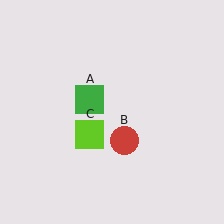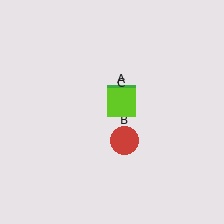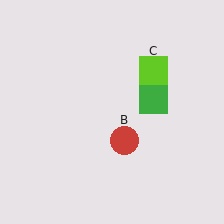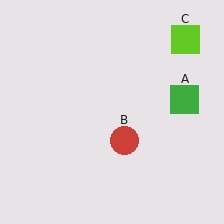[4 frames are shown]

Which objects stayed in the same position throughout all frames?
Red circle (object B) remained stationary.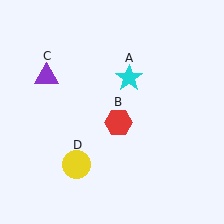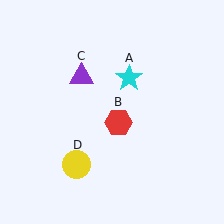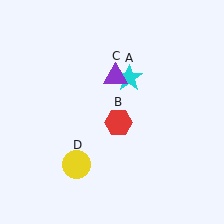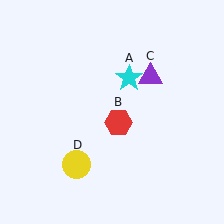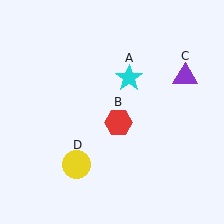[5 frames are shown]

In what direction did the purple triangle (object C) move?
The purple triangle (object C) moved right.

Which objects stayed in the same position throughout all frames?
Cyan star (object A) and red hexagon (object B) and yellow circle (object D) remained stationary.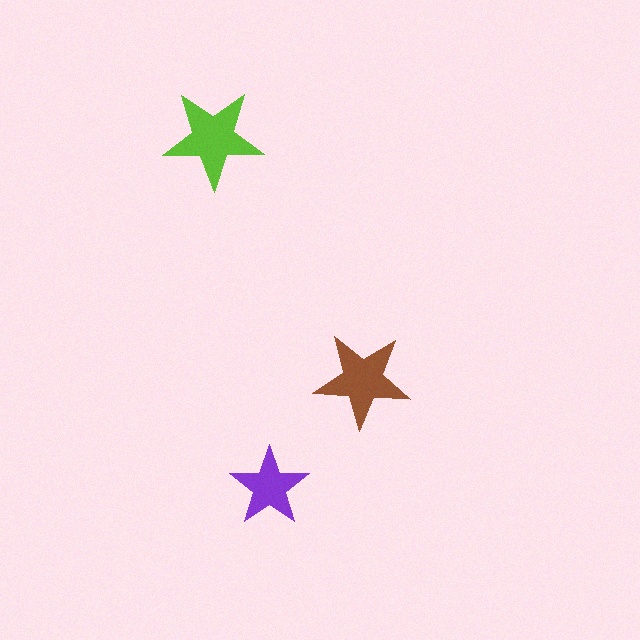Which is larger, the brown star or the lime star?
The lime one.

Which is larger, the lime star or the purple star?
The lime one.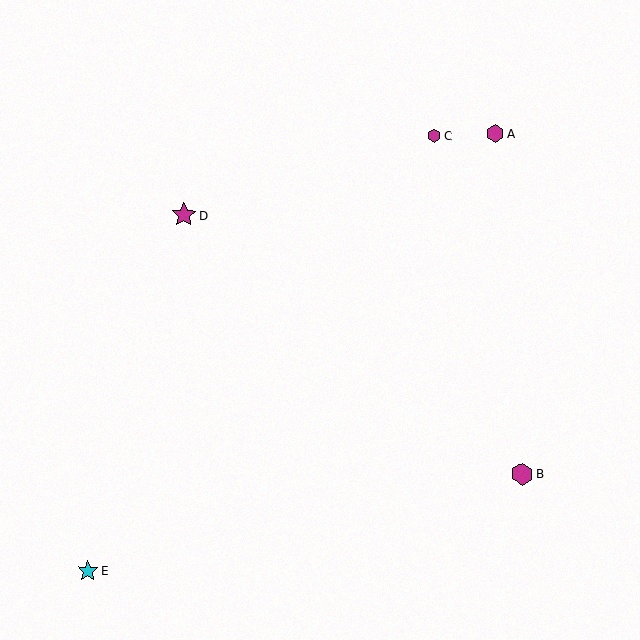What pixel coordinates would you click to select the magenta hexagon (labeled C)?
Click at (434, 136) to select the magenta hexagon C.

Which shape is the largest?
The magenta star (labeled D) is the largest.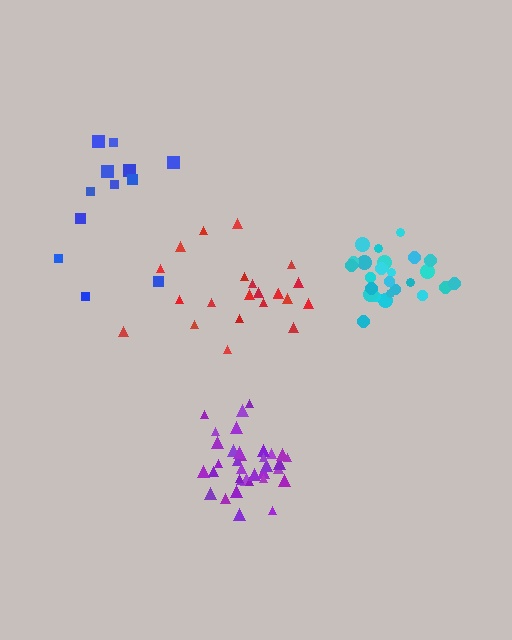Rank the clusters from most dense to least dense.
purple, cyan, red, blue.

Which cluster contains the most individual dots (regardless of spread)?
Purple (35).